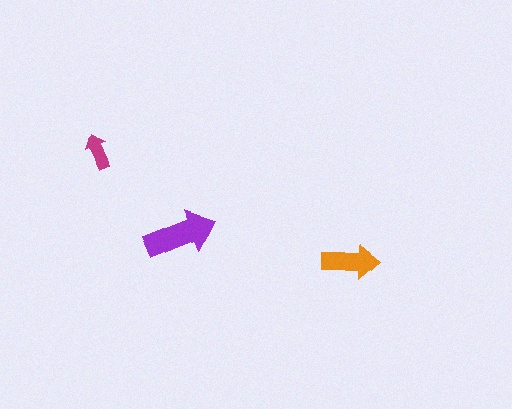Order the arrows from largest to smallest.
the purple one, the orange one, the magenta one.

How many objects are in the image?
There are 3 objects in the image.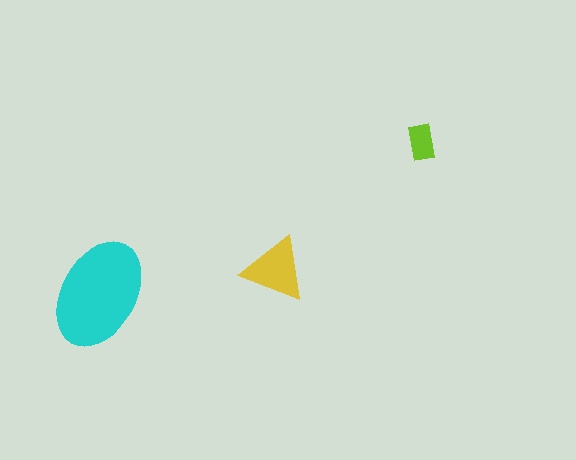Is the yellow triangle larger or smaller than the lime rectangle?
Larger.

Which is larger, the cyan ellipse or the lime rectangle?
The cyan ellipse.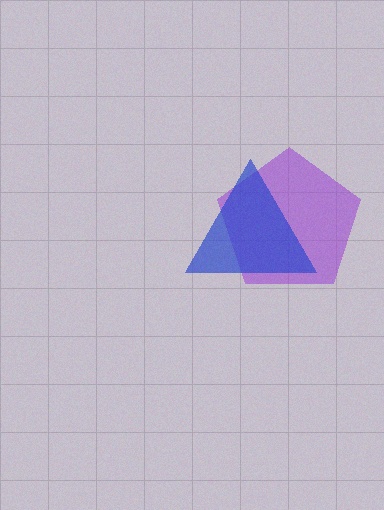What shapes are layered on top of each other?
The layered shapes are: a purple pentagon, a blue triangle.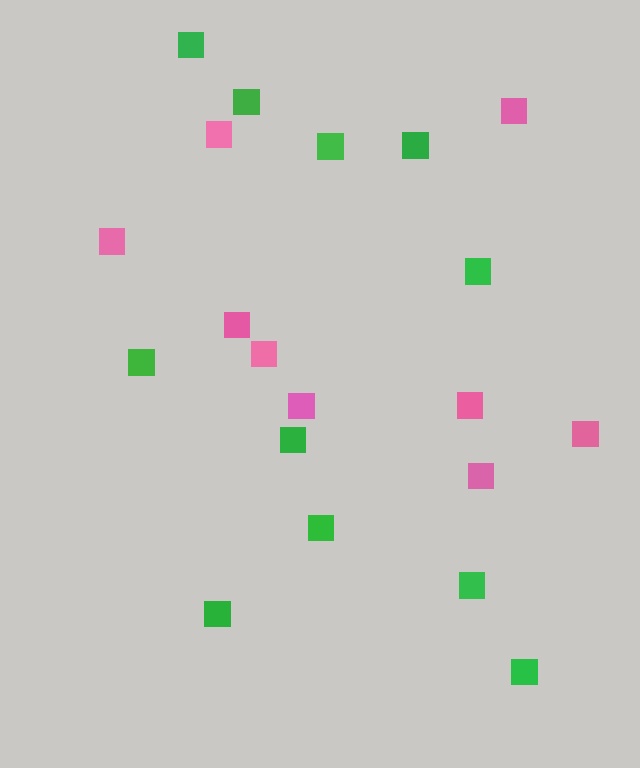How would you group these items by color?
There are 2 groups: one group of green squares (11) and one group of pink squares (9).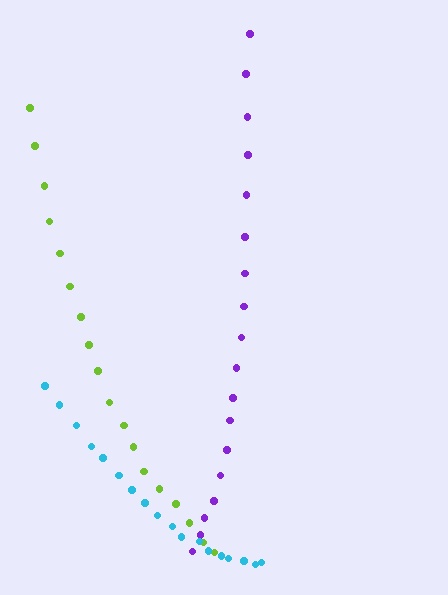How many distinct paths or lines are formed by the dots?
There are 3 distinct paths.